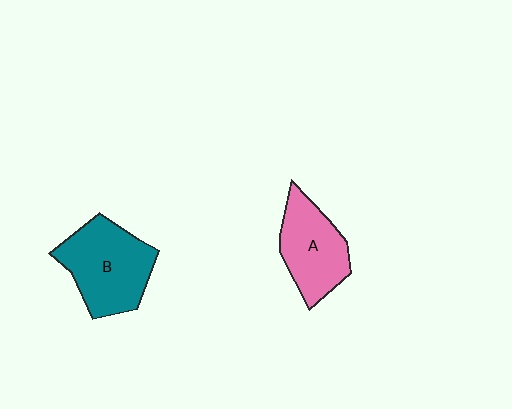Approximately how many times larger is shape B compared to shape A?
Approximately 1.2 times.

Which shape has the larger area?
Shape B (teal).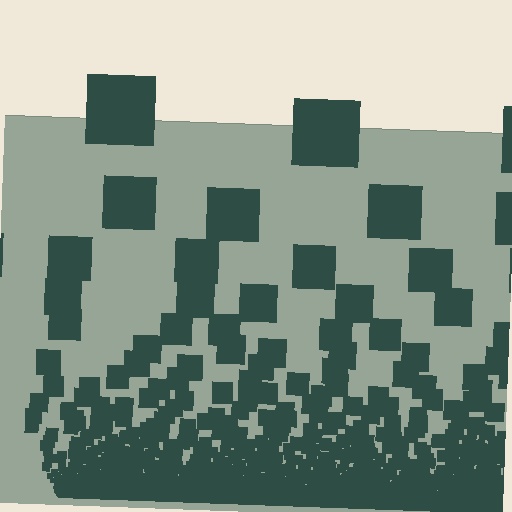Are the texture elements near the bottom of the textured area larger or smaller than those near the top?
Smaller. The gradient is inverted — elements near the bottom are smaller and denser.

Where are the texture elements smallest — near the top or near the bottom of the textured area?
Near the bottom.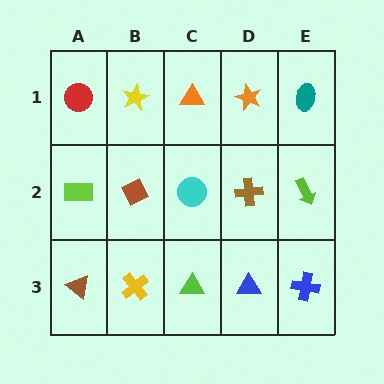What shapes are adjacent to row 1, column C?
A cyan circle (row 2, column C), a yellow star (row 1, column B), an orange star (row 1, column D).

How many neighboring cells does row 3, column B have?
3.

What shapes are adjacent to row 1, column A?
A lime rectangle (row 2, column A), a yellow star (row 1, column B).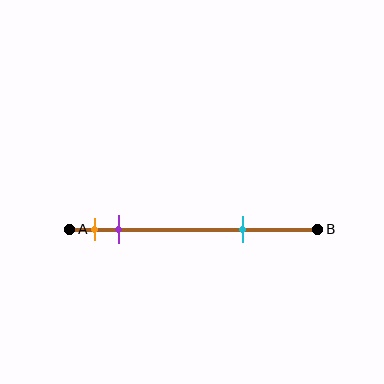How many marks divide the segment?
There are 3 marks dividing the segment.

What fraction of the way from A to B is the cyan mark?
The cyan mark is approximately 70% (0.7) of the way from A to B.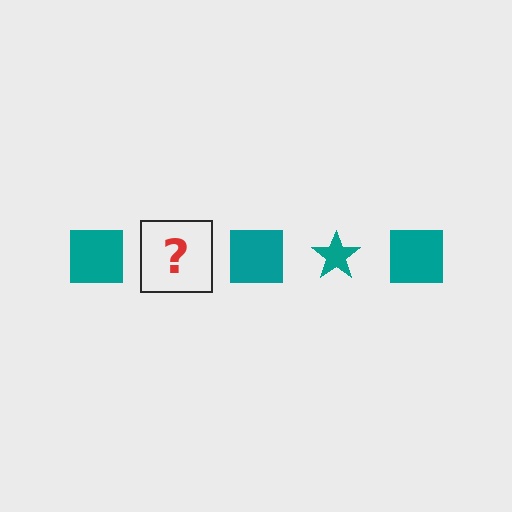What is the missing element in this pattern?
The missing element is a teal star.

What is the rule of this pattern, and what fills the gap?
The rule is that the pattern cycles through square, star shapes in teal. The gap should be filled with a teal star.